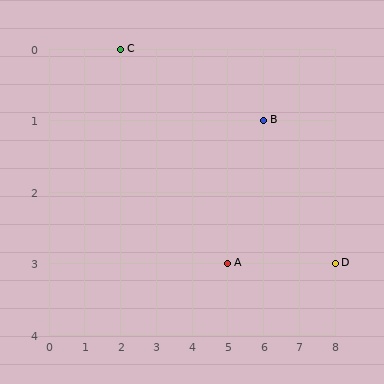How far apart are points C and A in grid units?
Points C and A are 3 columns and 3 rows apart (about 4.2 grid units diagonally).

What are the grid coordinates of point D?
Point D is at grid coordinates (8, 3).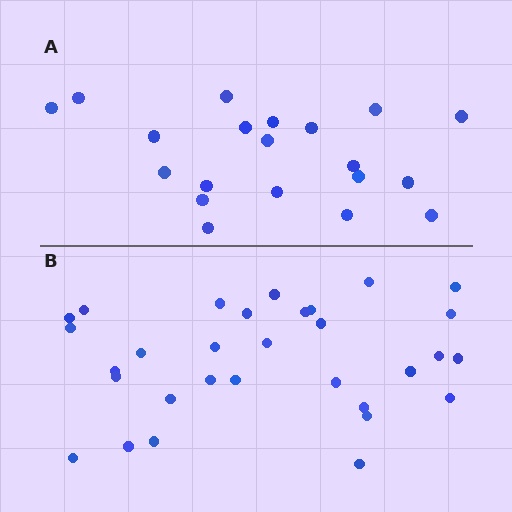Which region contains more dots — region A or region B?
Region B (the bottom region) has more dots.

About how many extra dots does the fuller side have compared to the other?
Region B has roughly 12 or so more dots than region A.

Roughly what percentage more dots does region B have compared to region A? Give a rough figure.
About 55% more.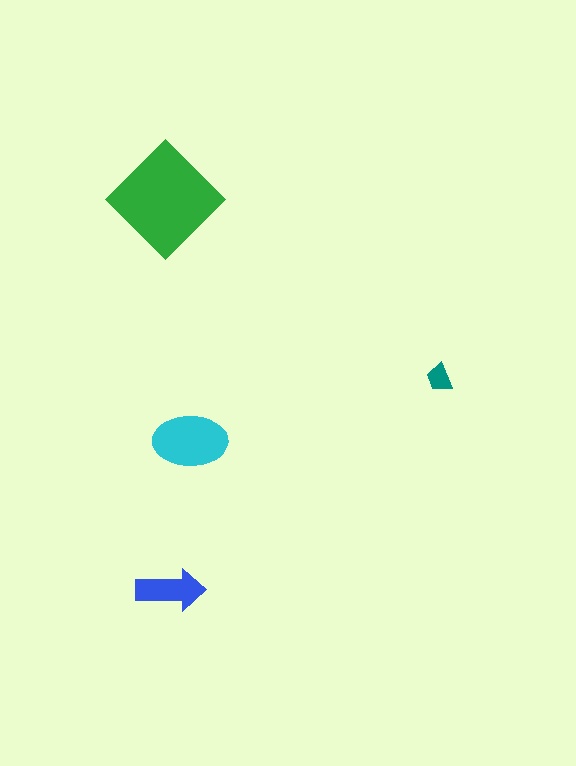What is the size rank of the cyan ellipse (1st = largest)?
2nd.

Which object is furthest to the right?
The teal trapezoid is rightmost.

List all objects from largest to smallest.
The green diamond, the cyan ellipse, the blue arrow, the teal trapezoid.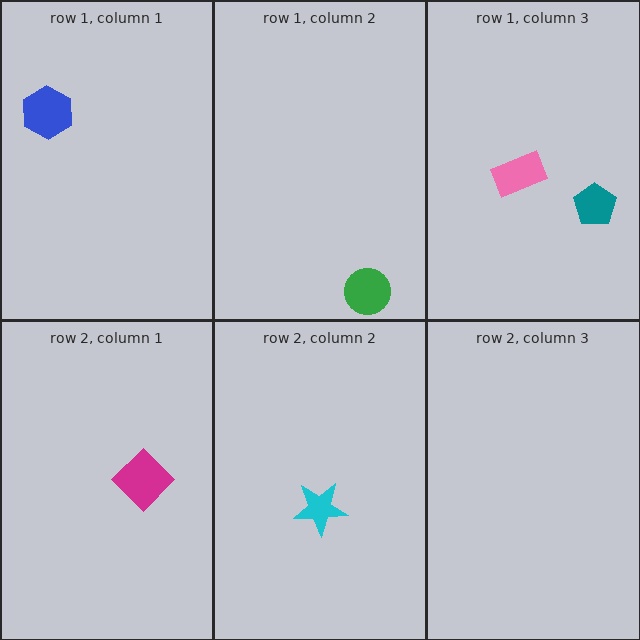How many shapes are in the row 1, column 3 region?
2.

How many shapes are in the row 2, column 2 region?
1.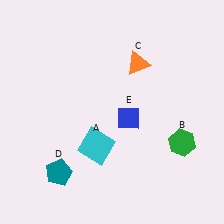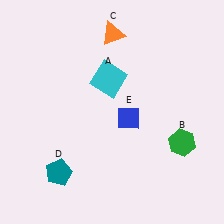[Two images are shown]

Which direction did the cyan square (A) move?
The cyan square (A) moved up.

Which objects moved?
The objects that moved are: the cyan square (A), the orange triangle (C).